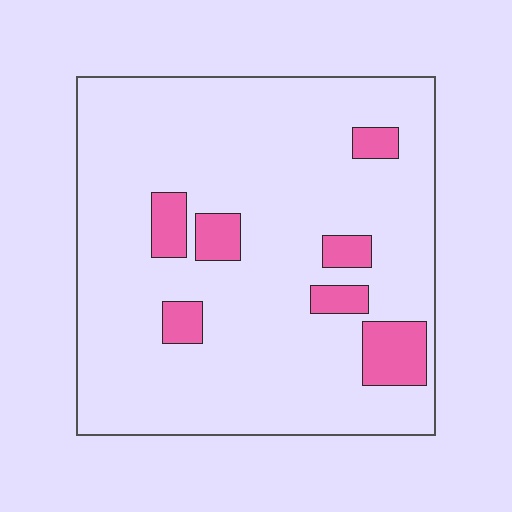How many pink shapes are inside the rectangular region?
7.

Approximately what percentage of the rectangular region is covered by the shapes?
Approximately 10%.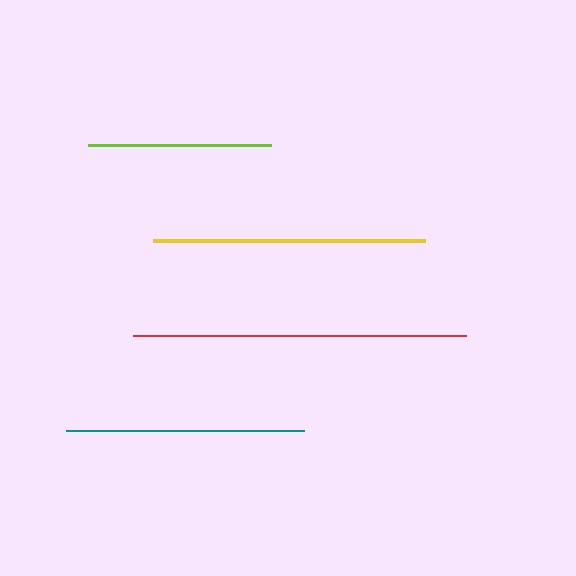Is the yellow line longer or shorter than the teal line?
The yellow line is longer than the teal line.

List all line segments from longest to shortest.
From longest to shortest: red, yellow, teal, lime.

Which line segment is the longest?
The red line is the longest at approximately 333 pixels.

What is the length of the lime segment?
The lime segment is approximately 184 pixels long.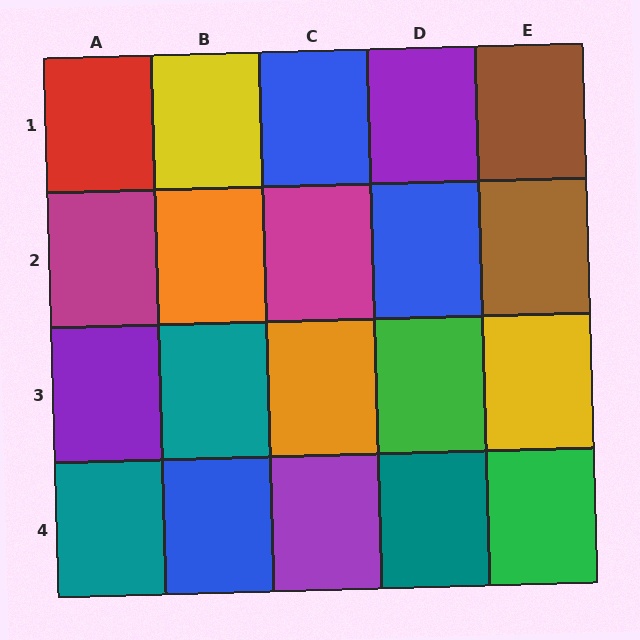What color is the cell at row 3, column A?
Purple.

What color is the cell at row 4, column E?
Green.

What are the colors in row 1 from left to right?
Red, yellow, blue, purple, brown.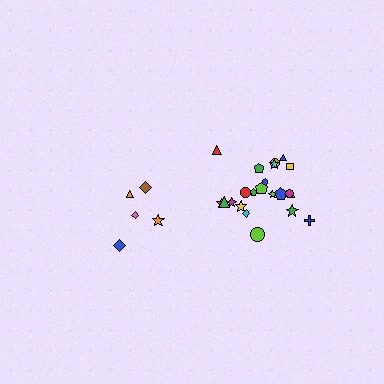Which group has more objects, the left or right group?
The right group.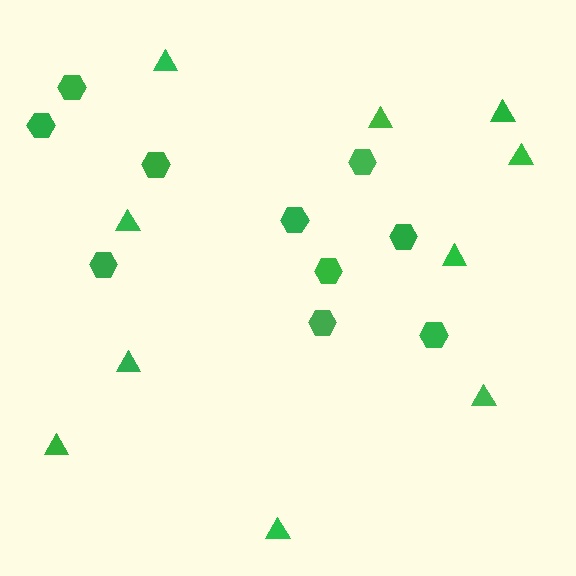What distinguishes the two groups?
There are 2 groups: one group of hexagons (10) and one group of triangles (10).